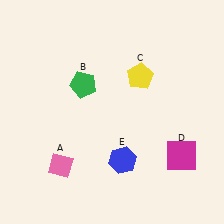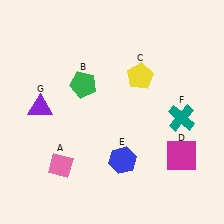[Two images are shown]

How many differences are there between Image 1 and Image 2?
There are 2 differences between the two images.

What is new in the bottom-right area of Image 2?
A teal cross (F) was added in the bottom-right area of Image 2.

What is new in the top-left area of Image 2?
A purple triangle (G) was added in the top-left area of Image 2.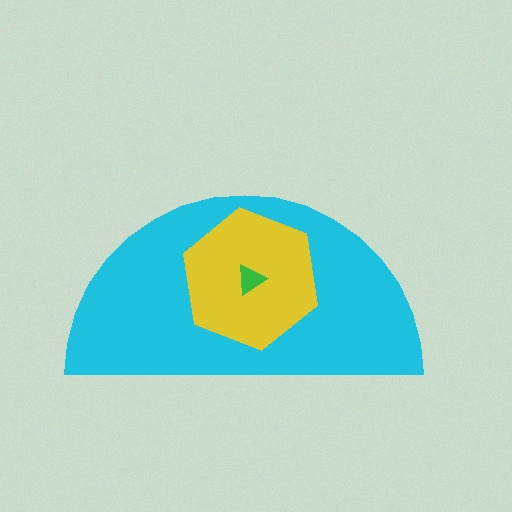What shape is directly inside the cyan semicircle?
The yellow hexagon.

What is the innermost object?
The green triangle.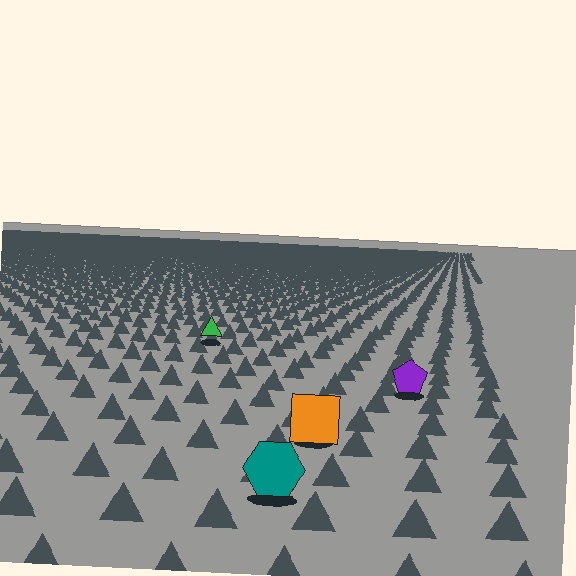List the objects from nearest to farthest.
From nearest to farthest: the teal hexagon, the orange square, the purple pentagon, the green triangle.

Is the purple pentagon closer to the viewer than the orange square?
No. The orange square is closer — you can tell from the texture gradient: the ground texture is coarser near it.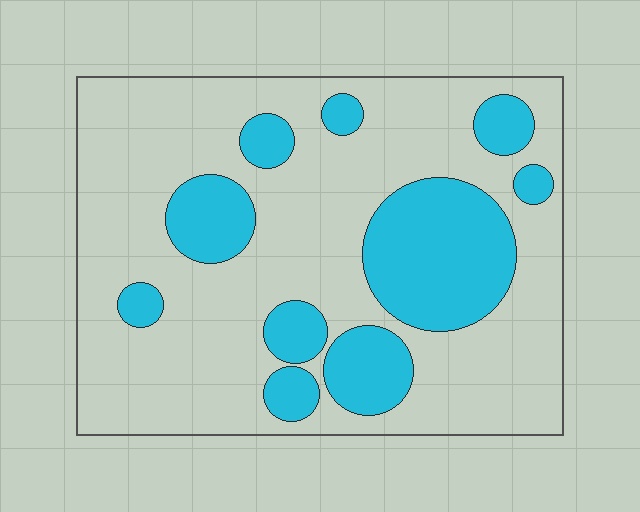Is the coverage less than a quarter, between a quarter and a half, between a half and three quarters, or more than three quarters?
Between a quarter and a half.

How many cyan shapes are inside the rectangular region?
10.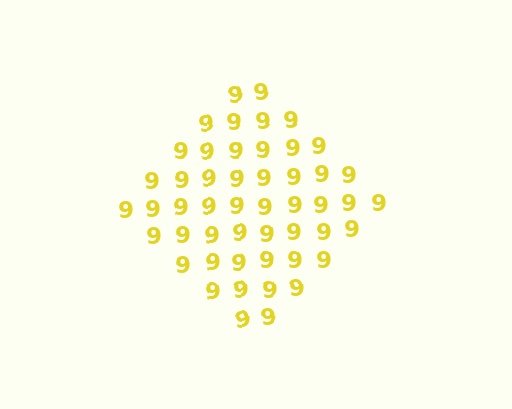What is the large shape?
The large shape is a diamond.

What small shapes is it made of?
It is made of small digit 9's.